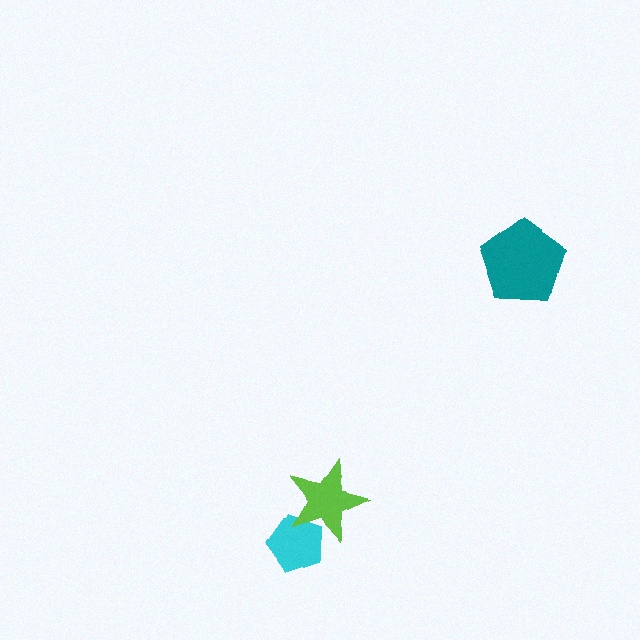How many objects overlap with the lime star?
1 object overlaps with the lime star.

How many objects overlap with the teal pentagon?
0 objects overlap with the teal pentagon.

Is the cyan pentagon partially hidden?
Yes, it is partially covered by another shape.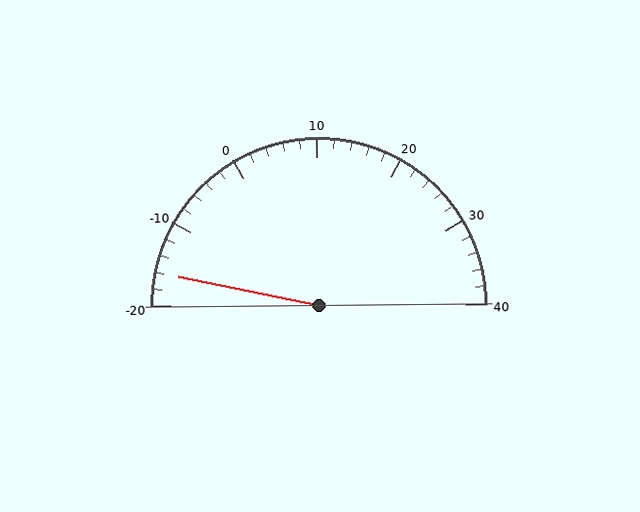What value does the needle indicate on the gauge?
The needle indicates approximately -16.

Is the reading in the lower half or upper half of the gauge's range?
The reading is in the lower half of the range (-20 to 40).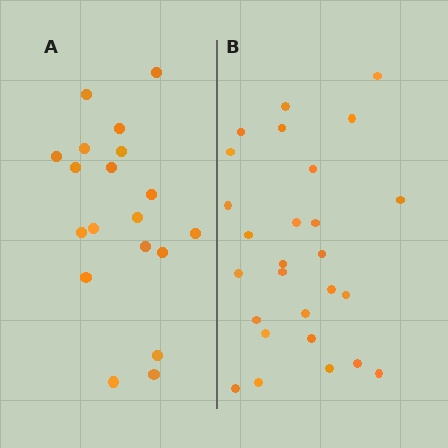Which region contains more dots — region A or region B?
Region B (the right region) has more dots.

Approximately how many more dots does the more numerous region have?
Region B has roughly 8 or so more dots than region A.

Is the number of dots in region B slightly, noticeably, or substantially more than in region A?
Region B has noticeably more, but not dramatically so. The ratio is roughly 1.4 to 1.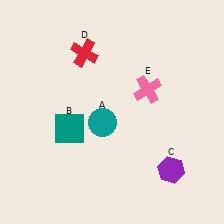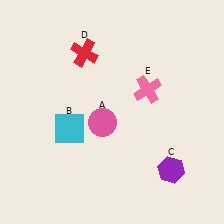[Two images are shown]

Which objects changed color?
A changed from teal to pink. B changed from teal to cyan.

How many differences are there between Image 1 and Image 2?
There are 2 differences between the two images.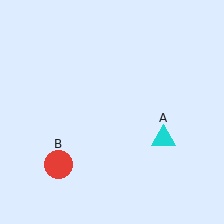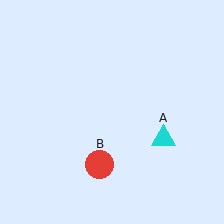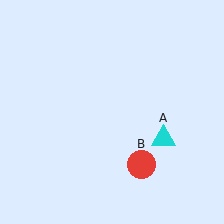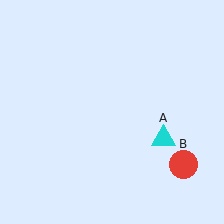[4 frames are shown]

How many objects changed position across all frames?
1 object changed position: red circle (object B).